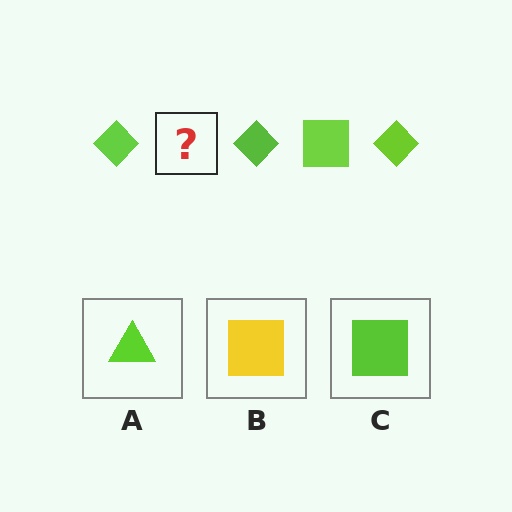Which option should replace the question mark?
Option C.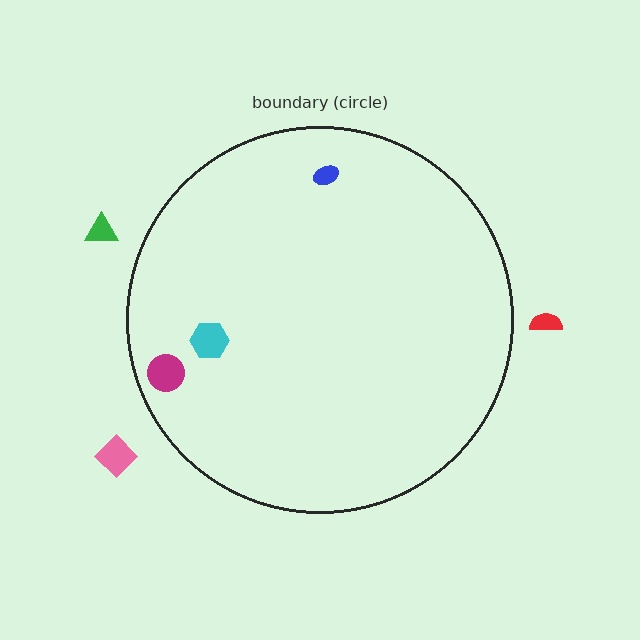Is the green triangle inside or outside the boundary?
Outside.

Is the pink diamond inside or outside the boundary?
Outside.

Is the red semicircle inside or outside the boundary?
Outside.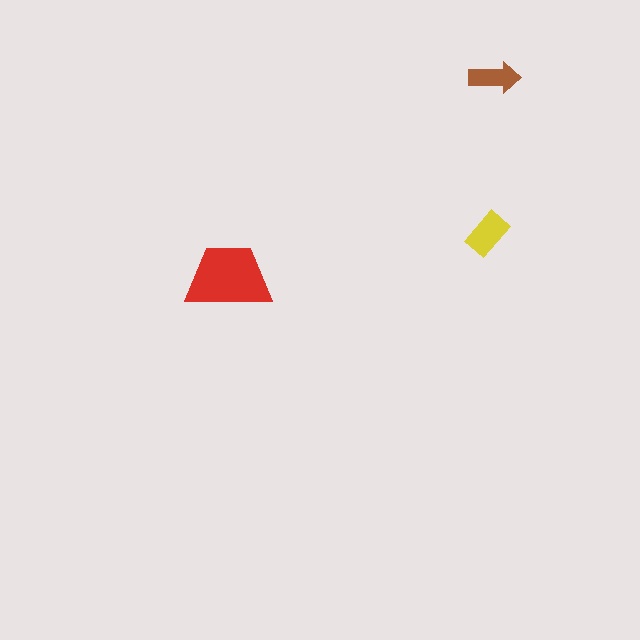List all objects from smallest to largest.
The brown arrow, the yellow rectangle, the red trapezoid.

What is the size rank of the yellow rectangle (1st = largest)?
2nd.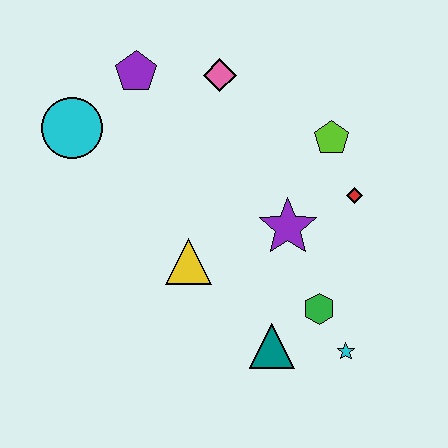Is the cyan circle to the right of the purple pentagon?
No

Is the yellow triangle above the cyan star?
Yes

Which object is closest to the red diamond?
The lime pentagon is closest to the red diamond.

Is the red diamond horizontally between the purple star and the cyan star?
No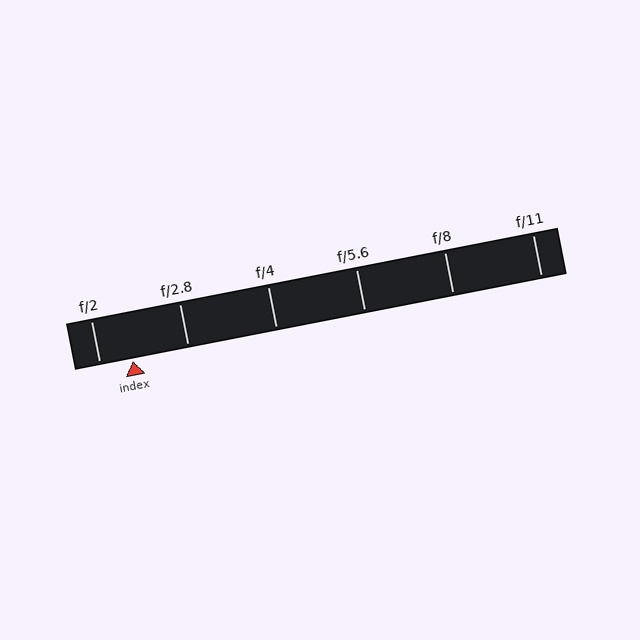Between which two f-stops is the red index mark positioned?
The index mark is between f/2 and f/2.8.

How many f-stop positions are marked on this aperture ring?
There are 6 f-stop positions marked.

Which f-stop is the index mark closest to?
The index mark is closest to f/2.